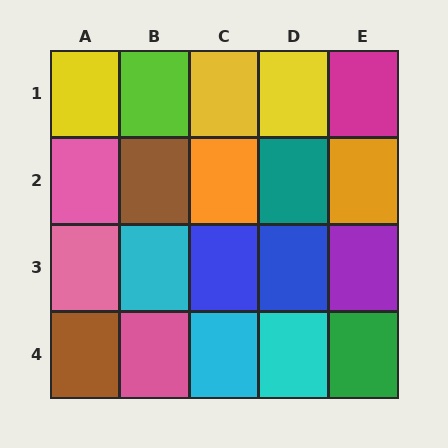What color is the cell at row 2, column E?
Orange.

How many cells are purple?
1 cell is purple.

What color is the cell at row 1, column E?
Magenta.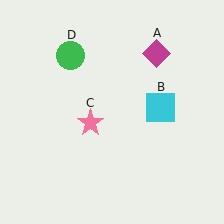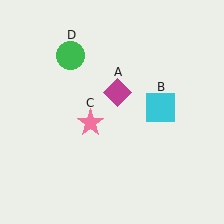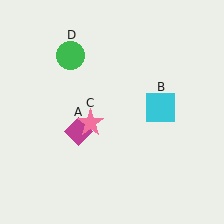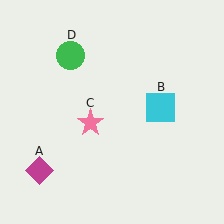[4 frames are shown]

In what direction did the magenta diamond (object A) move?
The magenta diamond (object A) moved down and to the left.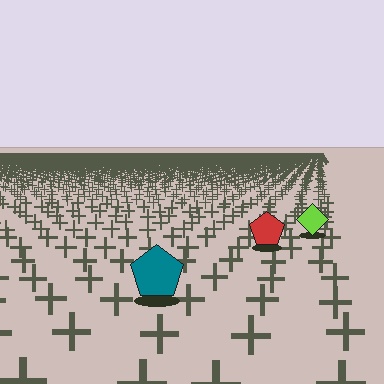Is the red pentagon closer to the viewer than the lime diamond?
Yes. The red pentagon is closer — you can tell from the texture gradient: the ground texture is coarser near it.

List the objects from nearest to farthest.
From nearest to farthest: the teal pentagon, the red pentagon, the lime diamond.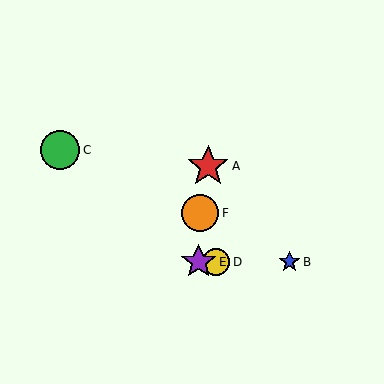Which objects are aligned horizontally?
Objects B, D, E are aligned horizontally.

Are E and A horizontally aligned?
No, E is at y≈262 and A is at y≈166.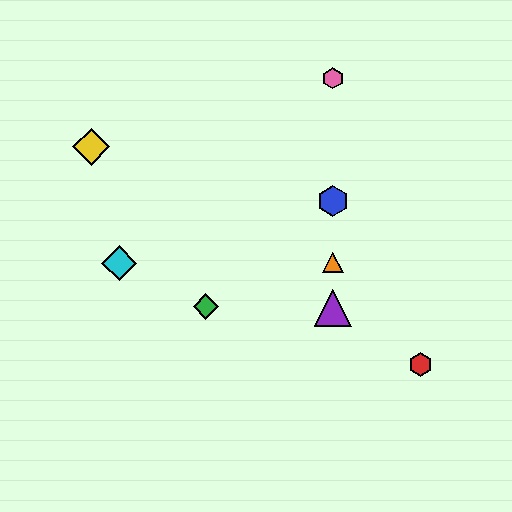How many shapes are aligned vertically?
4 shapes (the blue hexagon, the purple triangle, the orange triangle, the pink hexagon) are aligned vertically.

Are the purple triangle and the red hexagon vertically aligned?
No, the purple triangle is at x≈333 and the red hexagon is at x≈420.